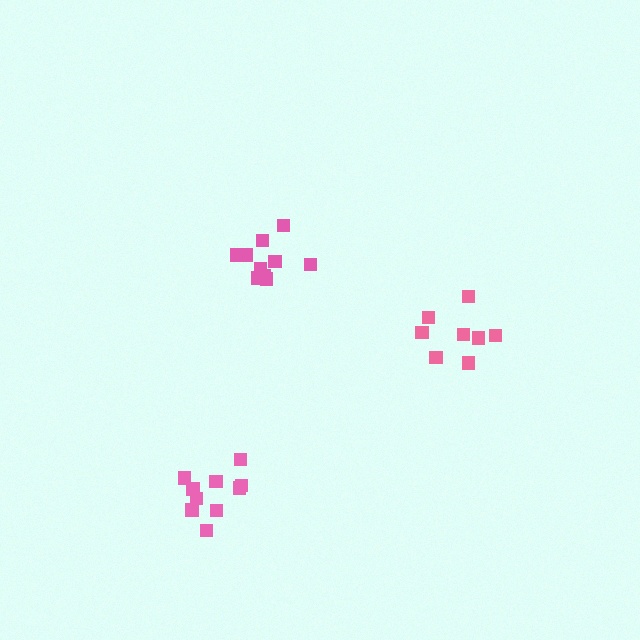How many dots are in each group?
Group 1: 8 dots, Group 2: 10 dots, Group 3: 10 dots (28 total).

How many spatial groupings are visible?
There are 3 spatial groupings.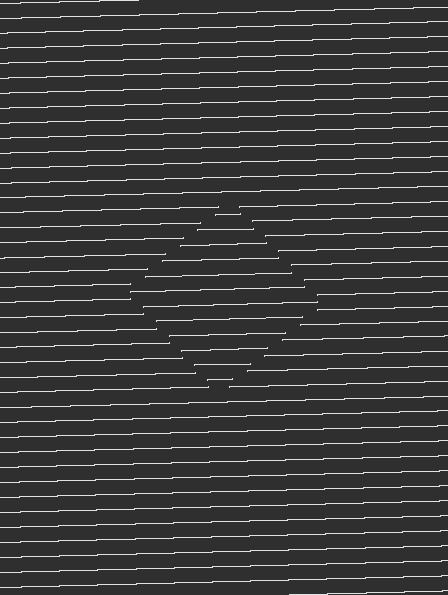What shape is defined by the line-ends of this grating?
An illusory square. The interior of the shape contains the same grating, shifted by half a period — the contour is defined by the phase discontinuity where line-ends from the inner and outer gratings abut.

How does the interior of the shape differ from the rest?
The interior of the shape contains the same grating, shifted by half a period — the contour is defined by the phase discontinuity where line-ends from the inner and outer gratings abut.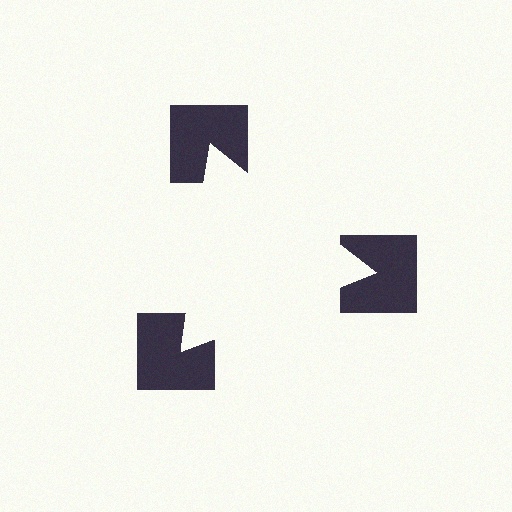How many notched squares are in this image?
There are 3 — one at each vertex of the illusory triangle.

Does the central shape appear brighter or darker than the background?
It typically appears slightly brighter than the background, even though no actual brightness change is drawn.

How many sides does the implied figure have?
3 sides.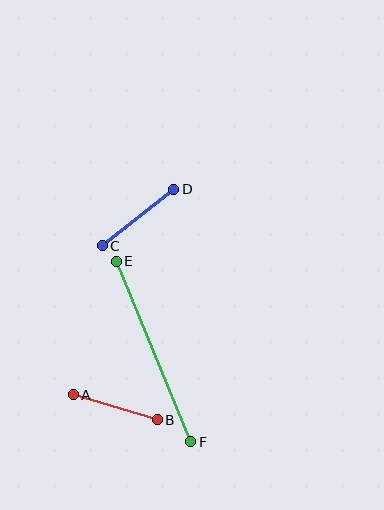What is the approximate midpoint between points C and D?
The midpoint is at approximately (138, 218) pixels.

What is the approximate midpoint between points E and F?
The midpoint is at approximately (153, 351) pixels.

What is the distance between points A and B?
The distance is approximately 88 pixels.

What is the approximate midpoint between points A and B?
The midpoint is at approximately (115, 407) pixels.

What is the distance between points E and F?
The distance is approximately 195 pixels.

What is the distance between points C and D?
The distance is approximately 91 pixels.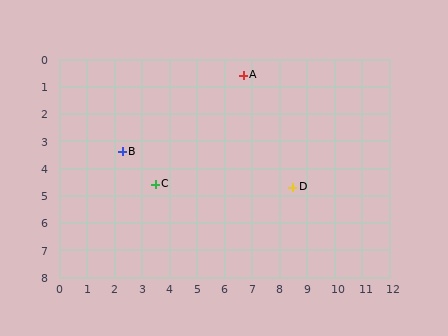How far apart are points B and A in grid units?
Points B and A are about 5.2 grid units apart.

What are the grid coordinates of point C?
Point C is at approximately (3.5, 4.6).